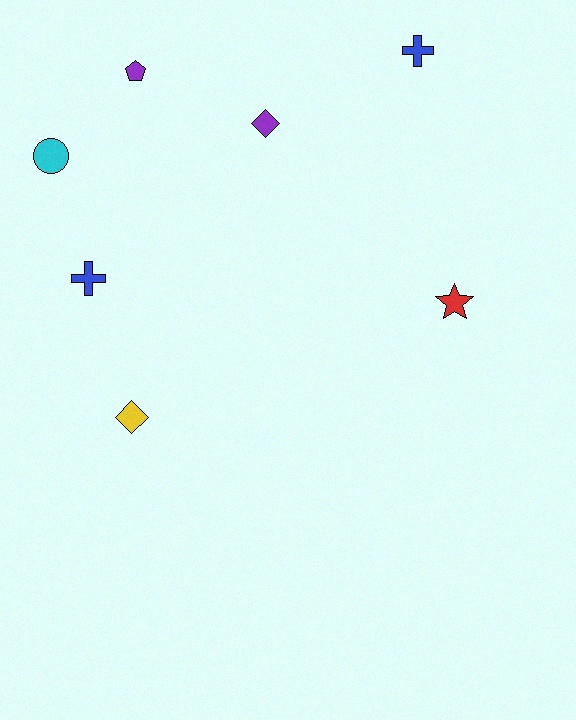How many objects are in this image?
There are 7 objects.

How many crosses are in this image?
There are 2 crosses.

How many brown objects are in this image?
There are no brown objects.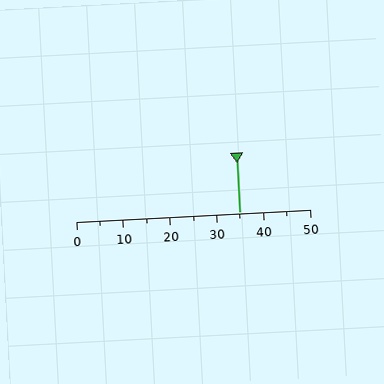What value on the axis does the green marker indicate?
The marker indicates approximately 35.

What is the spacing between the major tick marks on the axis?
The major ticks are spaced 10 apart.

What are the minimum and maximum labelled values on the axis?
The axis runs from 0 to 50.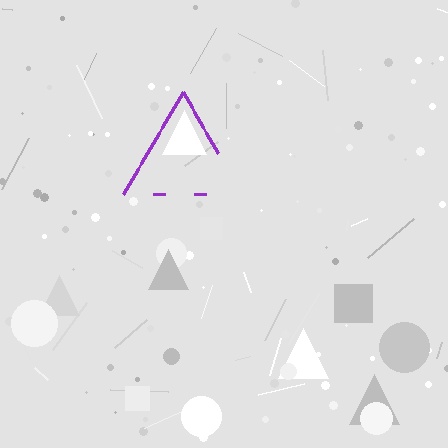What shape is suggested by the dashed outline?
The dashed outline suggests a triangle.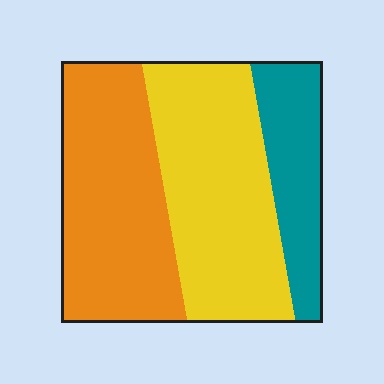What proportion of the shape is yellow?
Yellow takes up between a third and a half of the shape.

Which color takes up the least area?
Teal, at roughly 20%.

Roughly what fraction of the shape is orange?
Orange covers roughly 40% of the shape.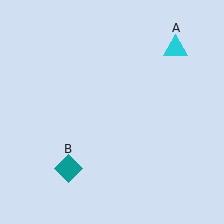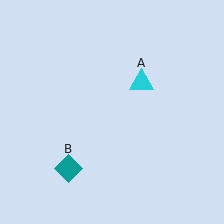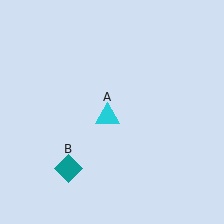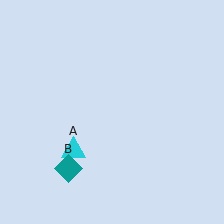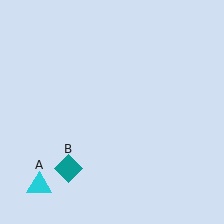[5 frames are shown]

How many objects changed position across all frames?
1 object changed position: cyan triangle (object A).